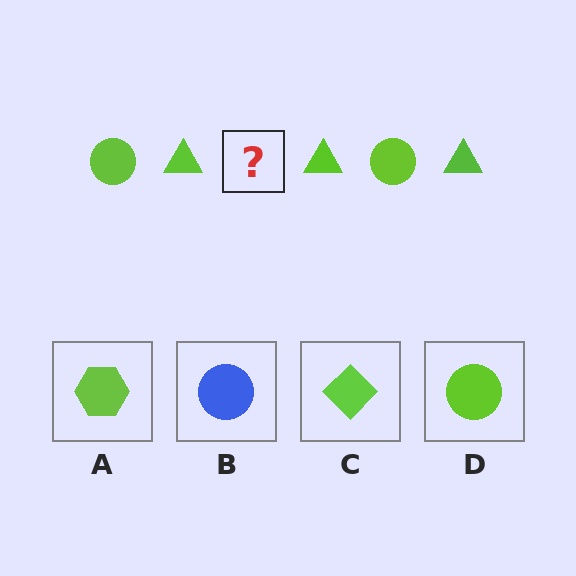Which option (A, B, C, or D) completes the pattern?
D.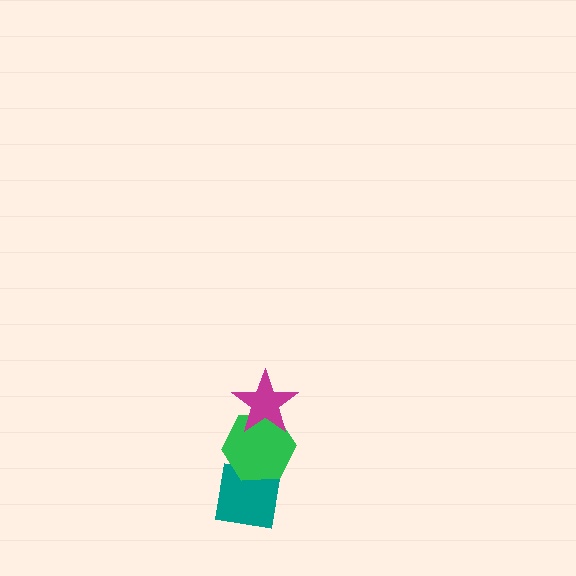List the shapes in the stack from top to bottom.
From top to bottom: the magenta star, the green hexagon, the teal square.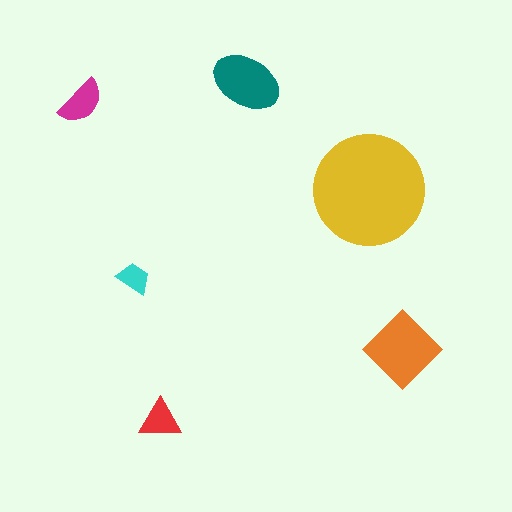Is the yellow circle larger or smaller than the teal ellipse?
Larger.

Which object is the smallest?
The cyan trapezoid.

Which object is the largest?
The yellow circle.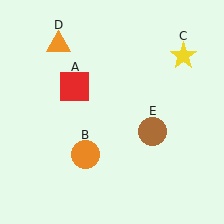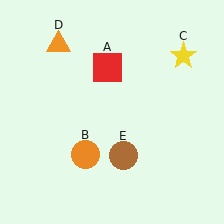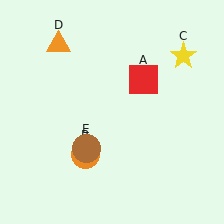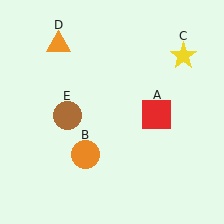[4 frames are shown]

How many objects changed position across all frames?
2 objects changed position: red square (object A), brown circle (object E).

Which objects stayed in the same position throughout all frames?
Orange circle (object B) and yellow star (object C) and orange triangle (object D) remained stationary.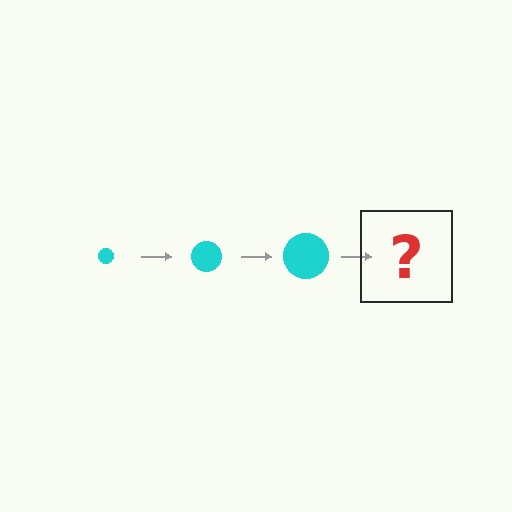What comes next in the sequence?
The next element should be a cyan circle, larger than the previous one.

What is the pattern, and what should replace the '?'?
The pattern is that the circle gets progressively larger each step. The '?' should be a cyan circle, larger than the previous one.